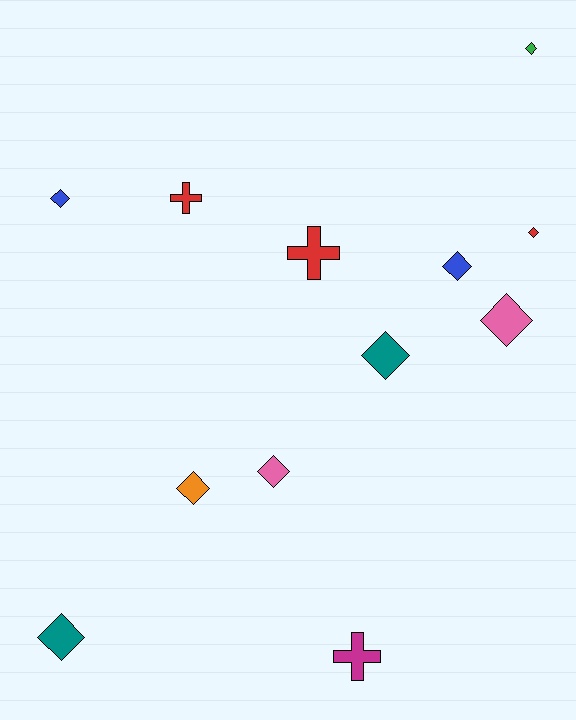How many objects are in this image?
There are 12 objects.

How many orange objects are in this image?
There is 1 orange object.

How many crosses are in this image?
There are 3 crosses.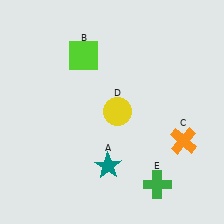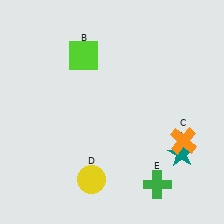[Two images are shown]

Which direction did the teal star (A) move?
The teal star (A) moved right.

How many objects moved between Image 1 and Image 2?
2 objects moved between the two images.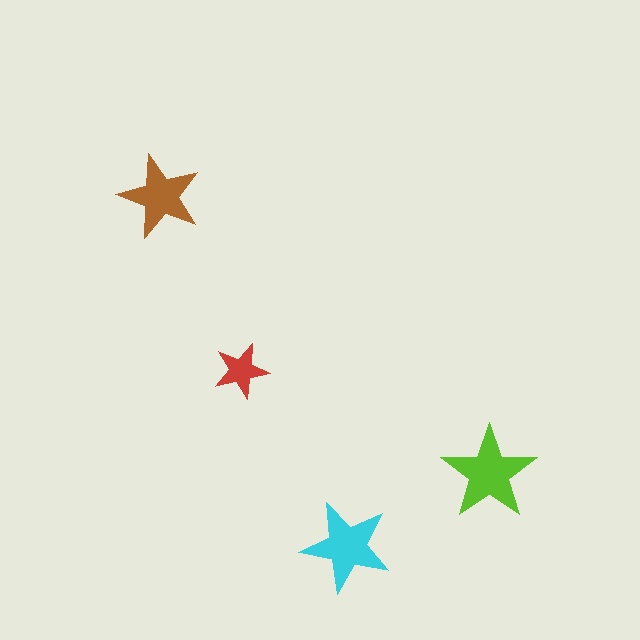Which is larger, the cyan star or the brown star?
The cyan one.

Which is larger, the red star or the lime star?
The lime one.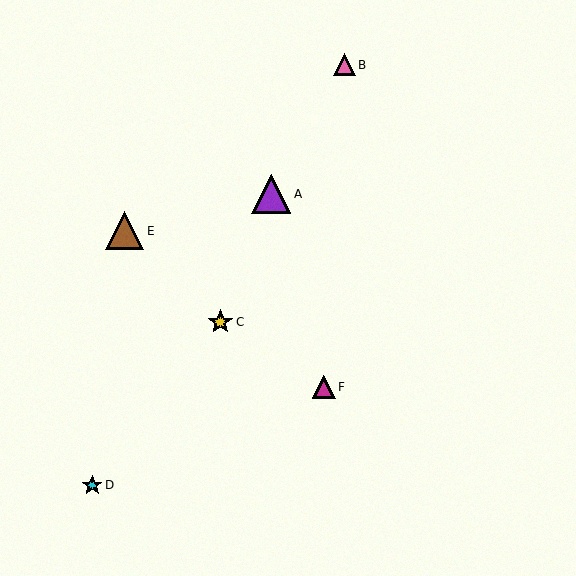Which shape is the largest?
The purple triangle (labeled A) is the largest.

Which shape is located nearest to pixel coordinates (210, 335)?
The yellow star (labeled C) at (220, 322) is nearest to that location.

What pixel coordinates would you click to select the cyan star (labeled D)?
Click at (92, 485) to select the cyan star D.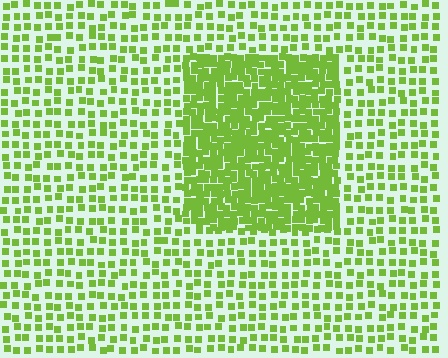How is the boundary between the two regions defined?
The boundary is defined by a change in element density (approximately 2.5x ratio). All elements are the same color, size, and shape.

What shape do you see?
I see a rectangle.